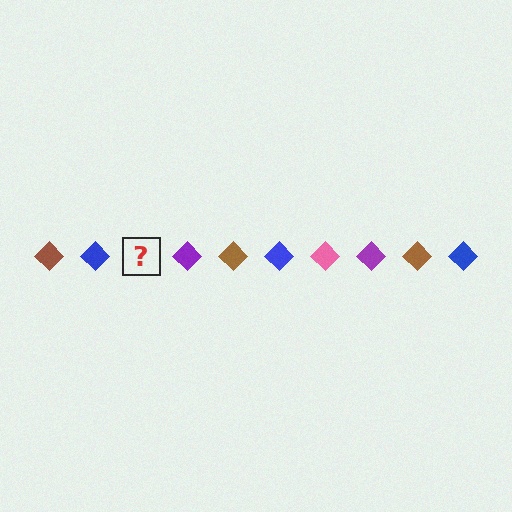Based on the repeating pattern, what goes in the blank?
The blank should be a pink diamond.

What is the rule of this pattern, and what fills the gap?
The rule is that the pattern cycles through brown, blue, pink, purple diamonds. The gap should be filled with a pink diamond.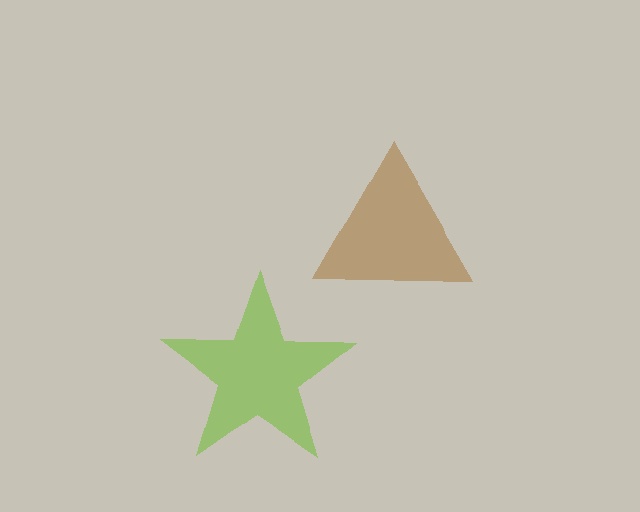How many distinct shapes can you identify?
There are 2 distinct shapes: a lime star, a brown triangle.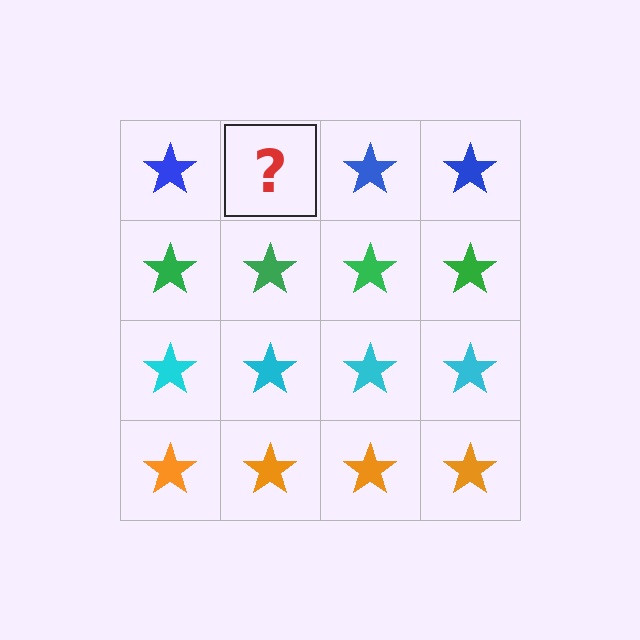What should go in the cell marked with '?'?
The missing cell should contain a blue star.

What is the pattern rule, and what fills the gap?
The rule is that each row has a consistent color. The gap should be filled with a blue star.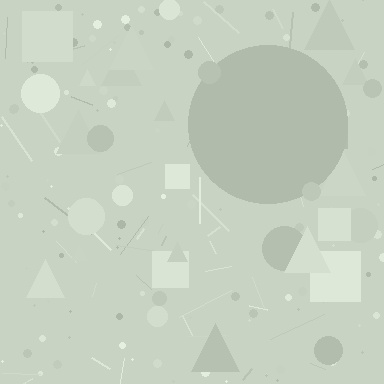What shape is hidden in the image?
A circle is hidden in the image.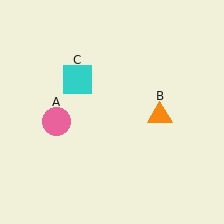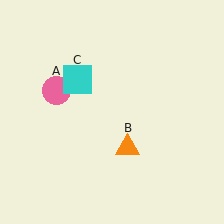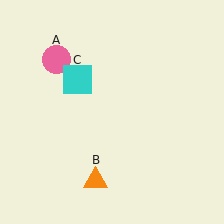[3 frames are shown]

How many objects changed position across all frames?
2 objects changed position: pink circle (object A), orange triangle (object B).